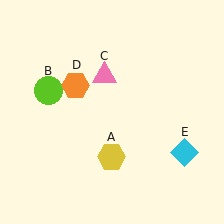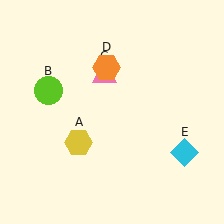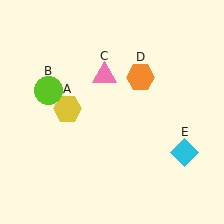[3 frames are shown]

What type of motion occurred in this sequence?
The yellow hexagon (object A), orange hexagon (object D) rotated clockwise around the center of the scene.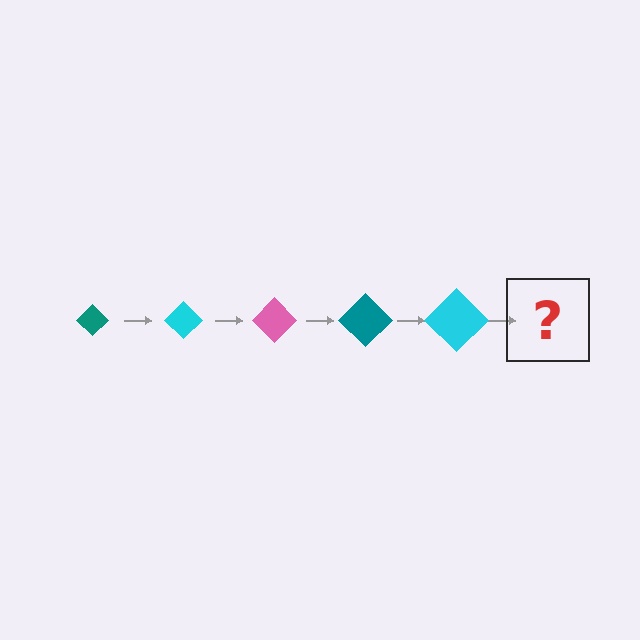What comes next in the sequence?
The next element should be a pink diamond, larger than the previous one.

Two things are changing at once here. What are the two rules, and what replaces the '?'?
The two rules are that the diamond grows larger each step and the color cycles through teal, cyan, and pink. The '?' should be a pink diamond, larger than the previous one.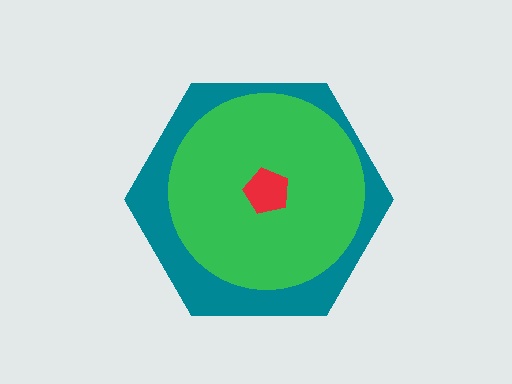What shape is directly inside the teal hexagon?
The green circle.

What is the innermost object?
The red pentagon.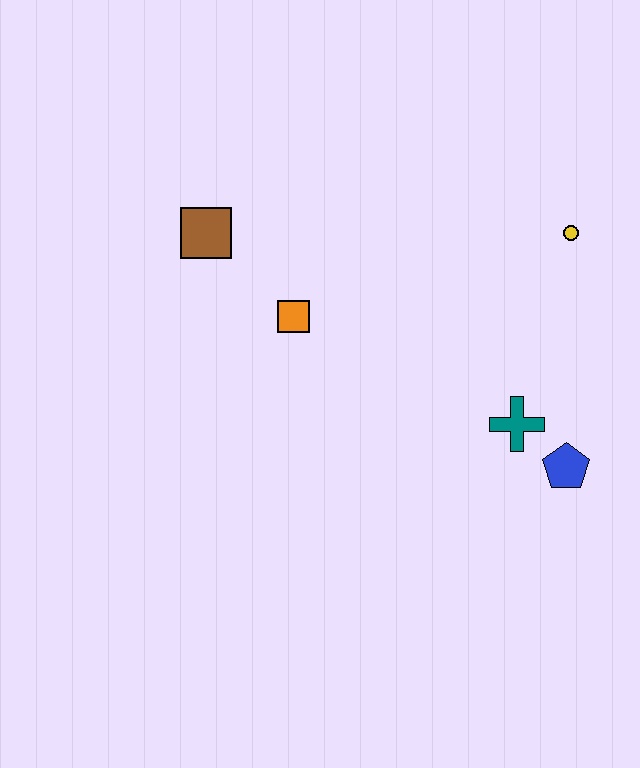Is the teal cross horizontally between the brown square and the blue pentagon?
Yes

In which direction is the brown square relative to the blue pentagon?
The brown square is to the left of the blue pentagon.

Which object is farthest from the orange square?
The blue pentagon is farthest from the orange square.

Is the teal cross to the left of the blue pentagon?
Yes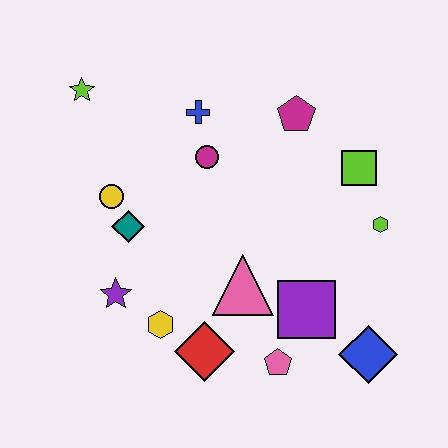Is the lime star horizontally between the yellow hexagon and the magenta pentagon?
No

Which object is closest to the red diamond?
The yellow hexagon is closest to the red diamond.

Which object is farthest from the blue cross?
The blue diamond is farthest from the blue cross.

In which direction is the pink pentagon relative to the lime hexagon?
The pink pentagon is below the lime hexagon.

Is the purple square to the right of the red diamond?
Yes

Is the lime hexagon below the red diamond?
No